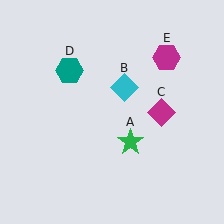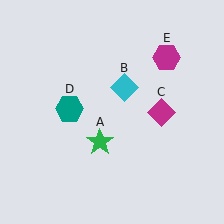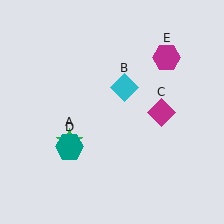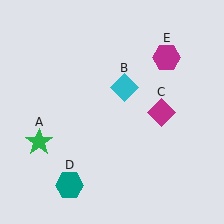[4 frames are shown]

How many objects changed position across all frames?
2 objects changed position: green star (object A), teal hexagon (object D).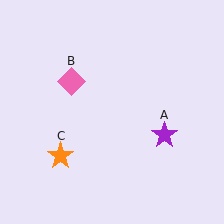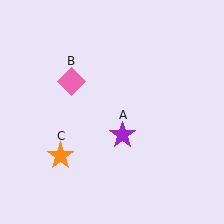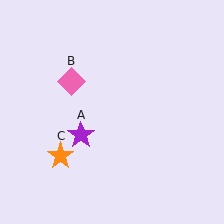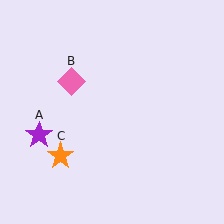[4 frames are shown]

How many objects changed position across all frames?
1 object changed position: purple star (object A).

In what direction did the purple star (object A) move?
The purple star (object A) moved left.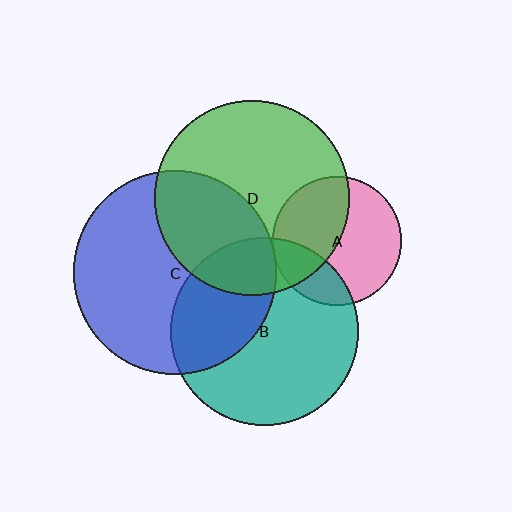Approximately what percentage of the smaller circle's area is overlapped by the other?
Approximately 25%.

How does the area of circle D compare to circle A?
Approximately 2.3 times.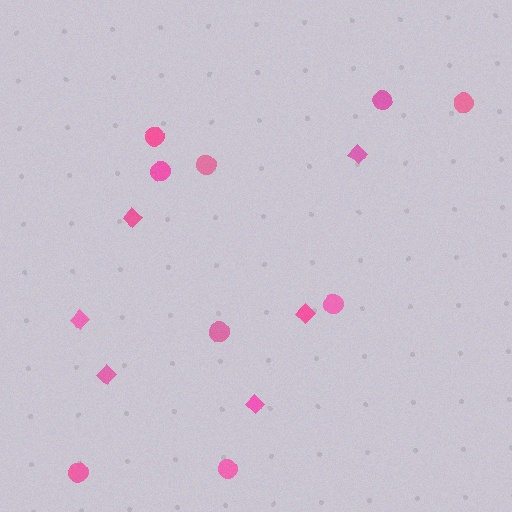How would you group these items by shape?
There are 2 groups: one group of diamonds (6) and one group of circles (9).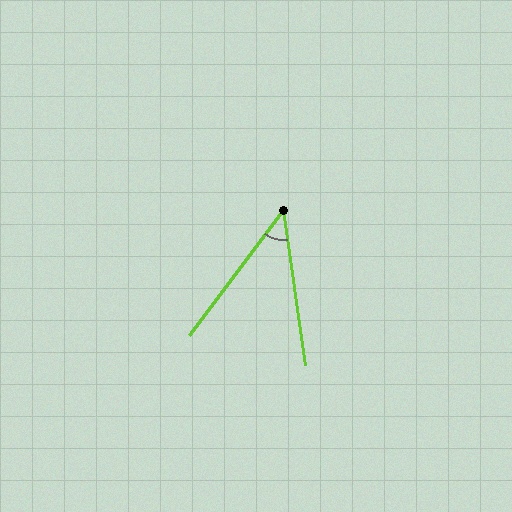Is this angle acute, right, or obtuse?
It is acute.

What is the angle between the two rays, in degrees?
Approximately 45 degrees.